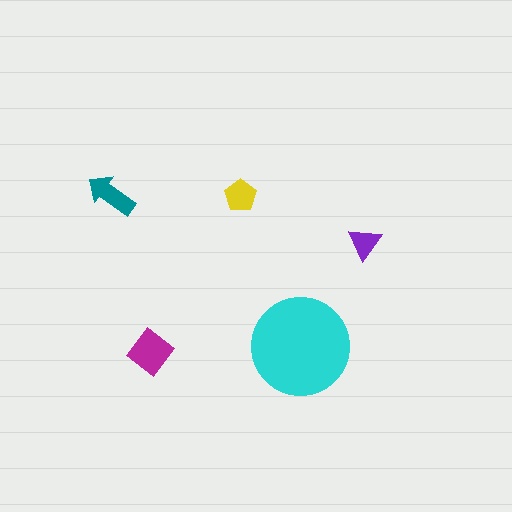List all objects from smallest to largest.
The purple triangle, the yellow pentagon, the teal arrow, the magenta diamond, the cyan circle.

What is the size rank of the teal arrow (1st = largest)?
3rd.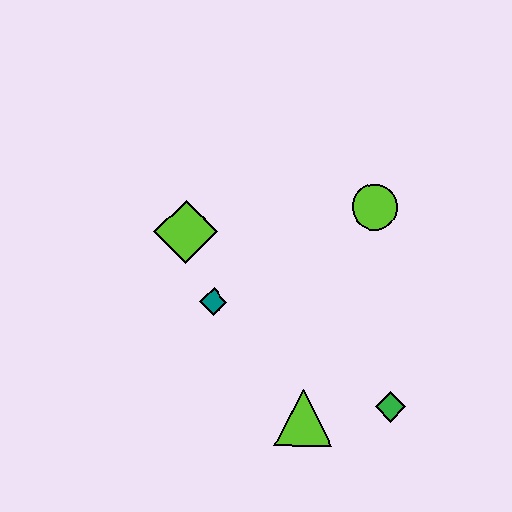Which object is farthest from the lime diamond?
The green diamond is farthest from the lime diamond.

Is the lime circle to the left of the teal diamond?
No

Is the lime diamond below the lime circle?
Yes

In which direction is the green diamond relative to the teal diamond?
The green diamond is to the right of the teal diamond.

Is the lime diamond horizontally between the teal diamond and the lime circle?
No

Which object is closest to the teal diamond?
The lime diamond is closest to the teal diamond.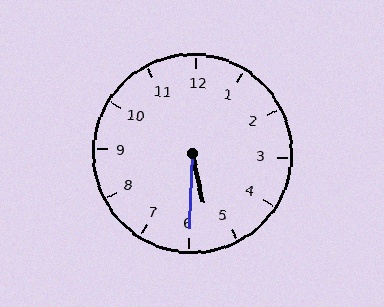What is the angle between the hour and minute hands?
Approximately 15 degrees.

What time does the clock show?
5:30.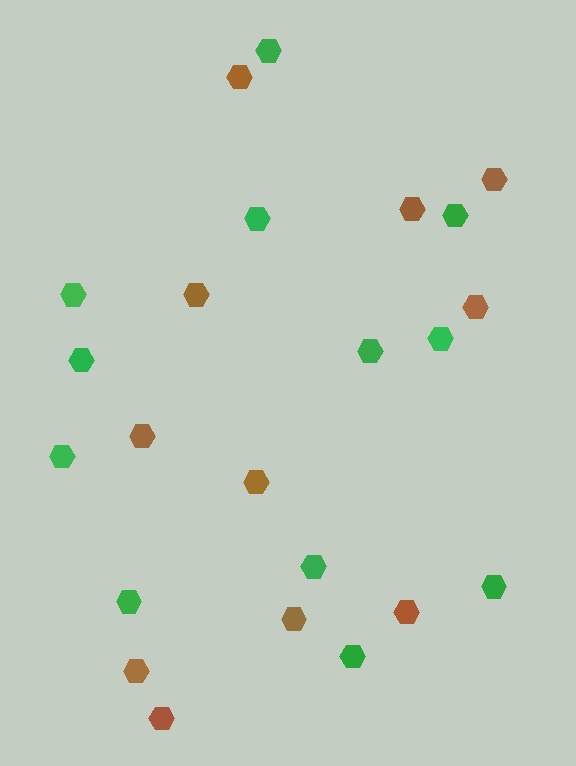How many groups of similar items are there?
There are 2 groups: one group of brown hexagons (11) and one group of green hexagons (12).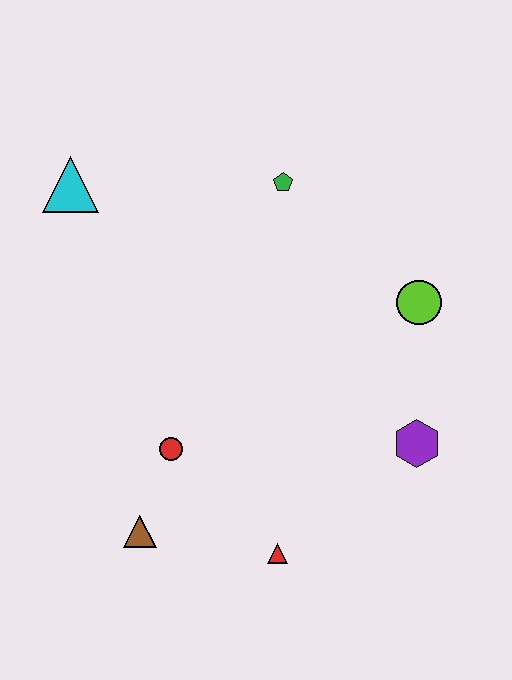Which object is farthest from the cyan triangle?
The purple hexagon is farthest from the cyan triangle.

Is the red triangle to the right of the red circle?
Yes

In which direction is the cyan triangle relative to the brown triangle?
The cyan triangle is above the brown triangle.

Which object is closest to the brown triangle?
The red circle is closest to the brown triangle.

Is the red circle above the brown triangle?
Yes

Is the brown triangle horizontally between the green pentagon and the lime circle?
No